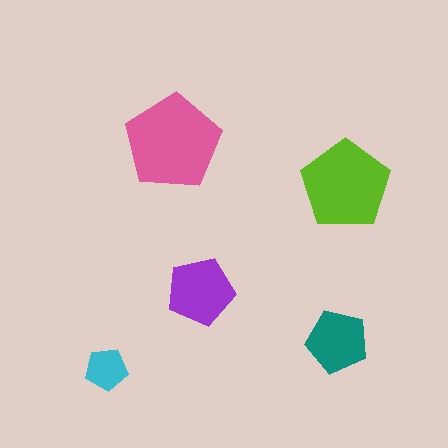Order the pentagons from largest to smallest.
the pink one, the lime one, the purple one, the teal one, the cyan one.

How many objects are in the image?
There are 5 objects in the image.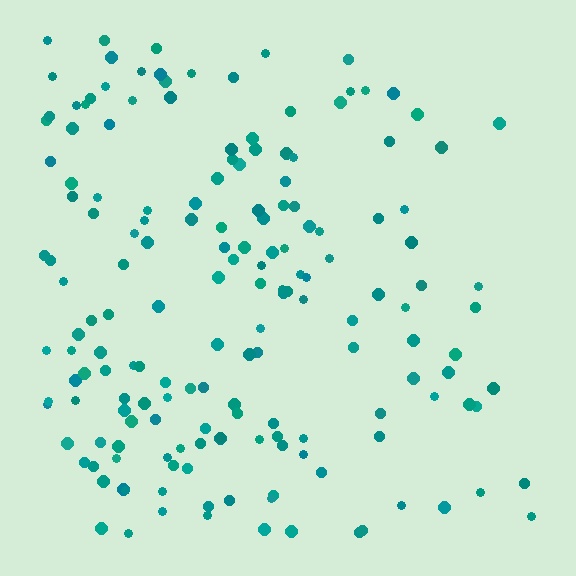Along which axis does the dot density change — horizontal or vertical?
Horizontal.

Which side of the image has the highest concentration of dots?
The left.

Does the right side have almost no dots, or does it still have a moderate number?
Still a moderate number, just noticeably fewer than the left.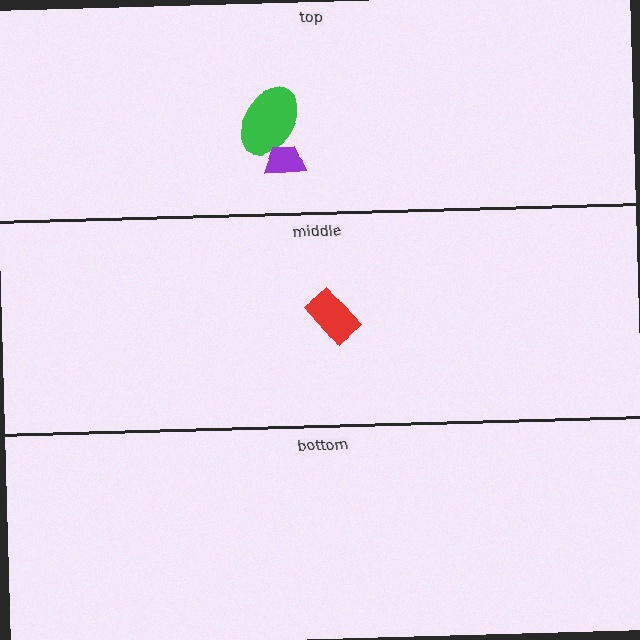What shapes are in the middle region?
The red rectangle.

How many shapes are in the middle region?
1.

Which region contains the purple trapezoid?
The top region.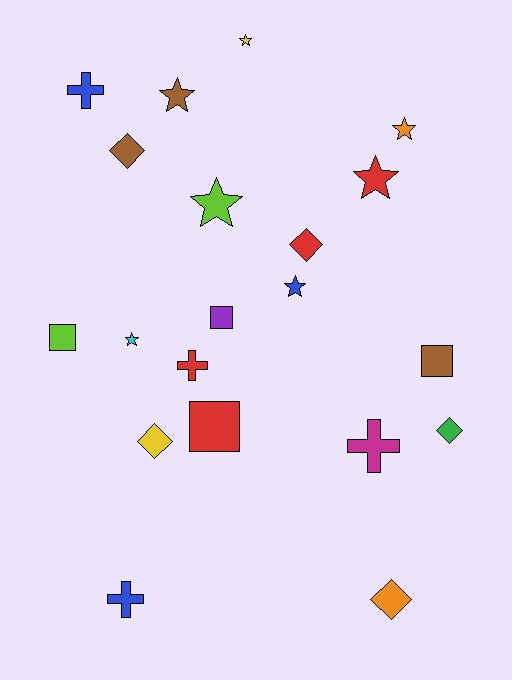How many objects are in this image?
There are 20 objects.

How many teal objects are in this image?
There are no teal objects.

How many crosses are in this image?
There are 4 crosses.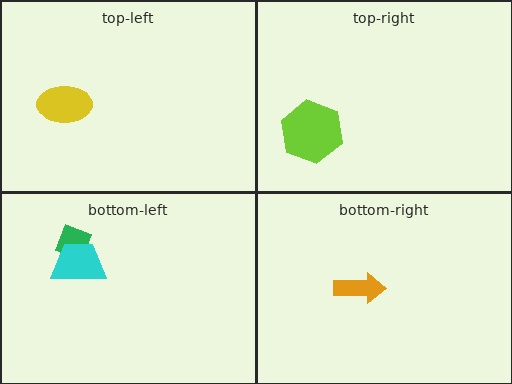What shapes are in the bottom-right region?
The orange arrow.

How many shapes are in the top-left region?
1.